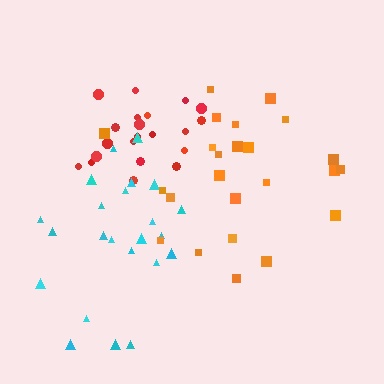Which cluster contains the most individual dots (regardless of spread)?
Orange (24).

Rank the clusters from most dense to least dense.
red, cyan, orange.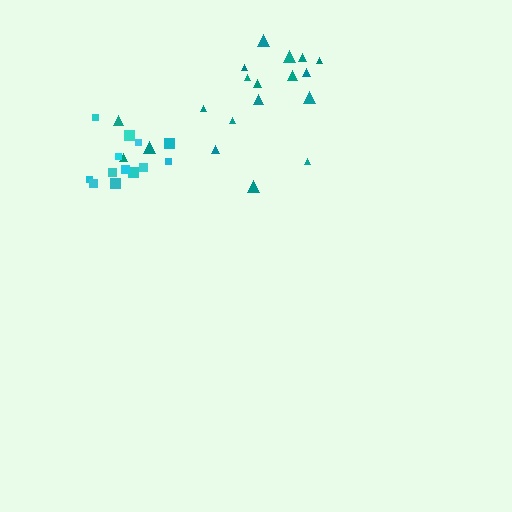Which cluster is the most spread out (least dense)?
Teal.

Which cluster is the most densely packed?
Cyan.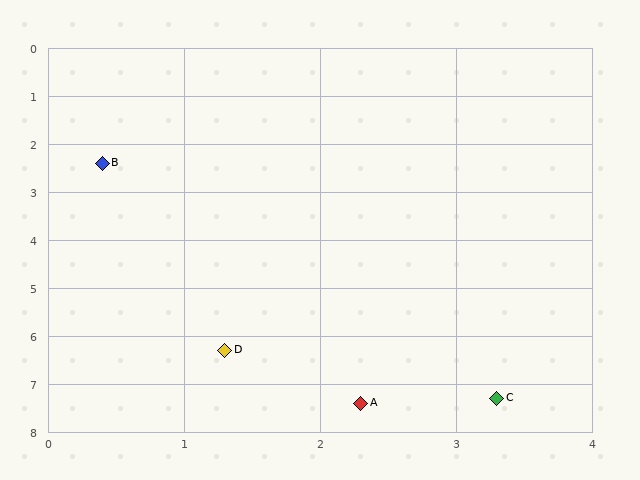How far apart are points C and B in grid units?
Points C and B are about 5.7 grid units apart.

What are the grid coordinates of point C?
Point C is at approximately (3.3, 7.3).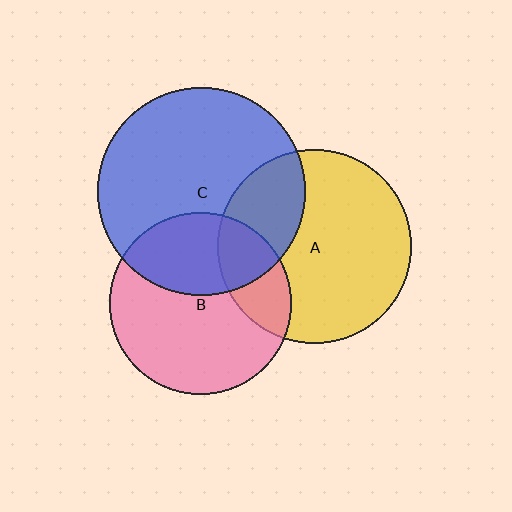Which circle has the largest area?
Circle C (blue).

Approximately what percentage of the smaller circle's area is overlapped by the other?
Approximately 35%.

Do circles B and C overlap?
Yes.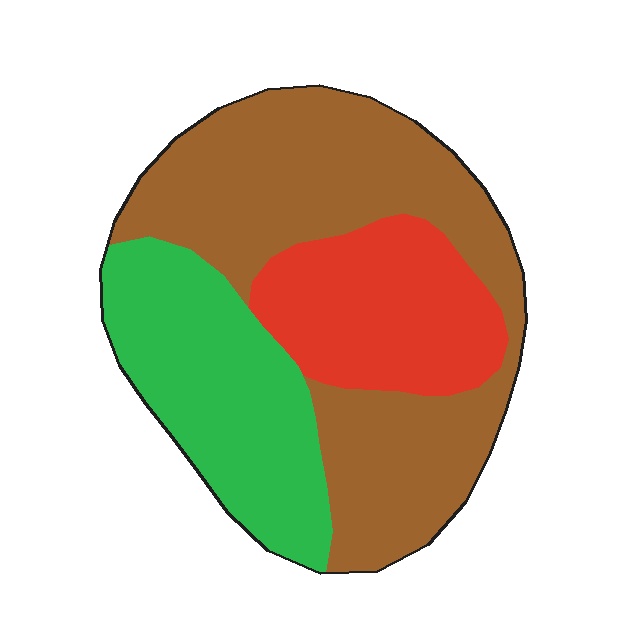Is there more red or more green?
Green.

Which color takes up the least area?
Red, at roughly 20%.